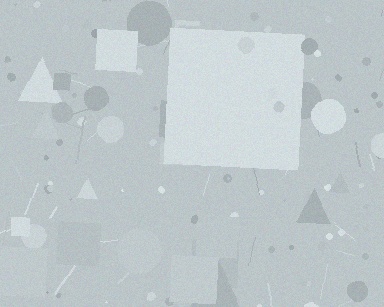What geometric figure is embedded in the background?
A square is embedded in the background.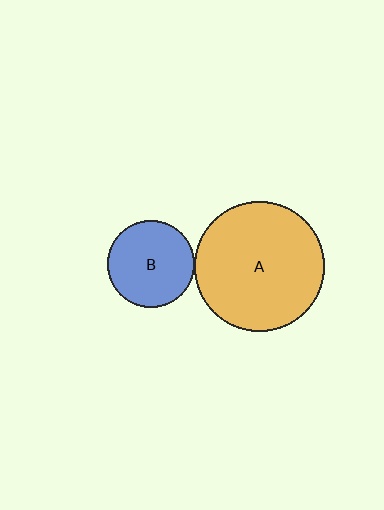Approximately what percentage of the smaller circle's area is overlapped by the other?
Approximately 5%.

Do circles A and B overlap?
Yes.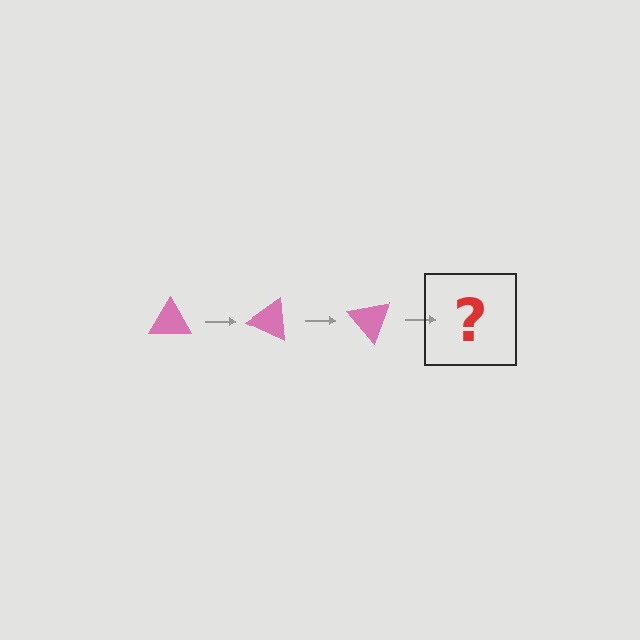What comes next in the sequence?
The next element should be a pink triangle rotated 75 degrees.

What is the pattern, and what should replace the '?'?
The pattern is that the triangle rotates 25 degrees each step. The '?' should be a pink triangle rotated 75 degrees.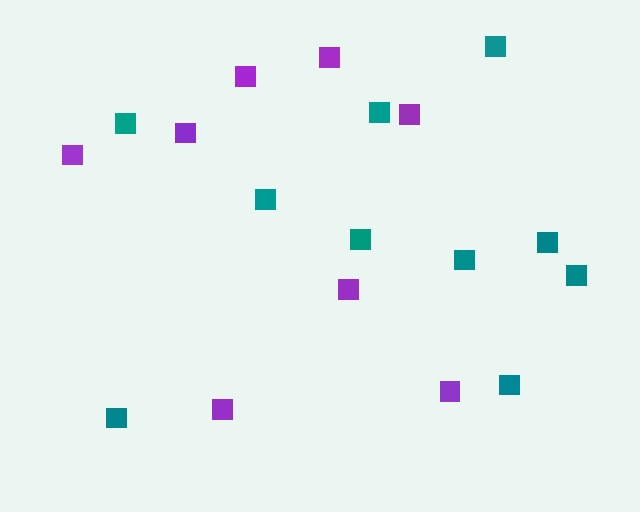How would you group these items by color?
There are 2 groups: one group of purple squares (8) and one group of teal squares (10).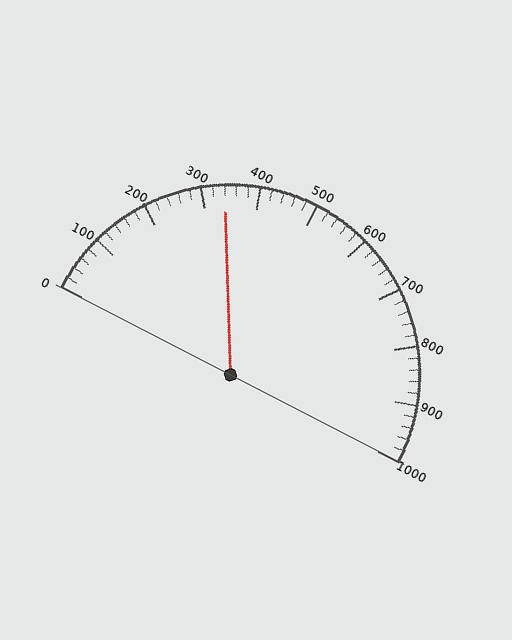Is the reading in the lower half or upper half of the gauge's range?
The reading is in the lower half of the range (0 to 1000).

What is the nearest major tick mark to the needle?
The nearest major tick mark is 300.